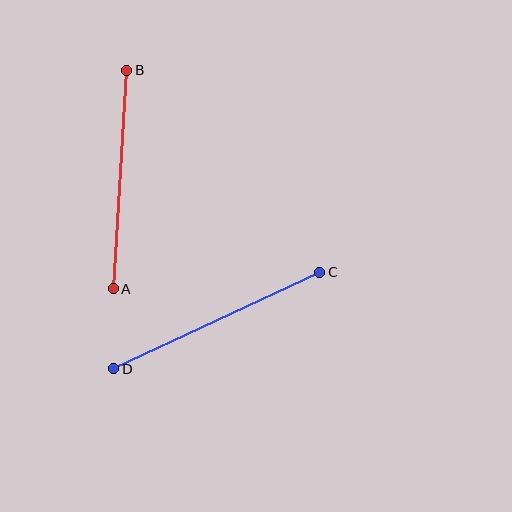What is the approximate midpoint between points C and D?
The midpoint is at approximately (217, 320) pixels.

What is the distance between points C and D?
The distance is approximately 227 pixels.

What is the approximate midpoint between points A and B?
The midpoint is at approximately (120, 179) pixels.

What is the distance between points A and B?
The distance is approximately 219 pixels.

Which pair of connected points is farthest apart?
Points C and D are farthest apart.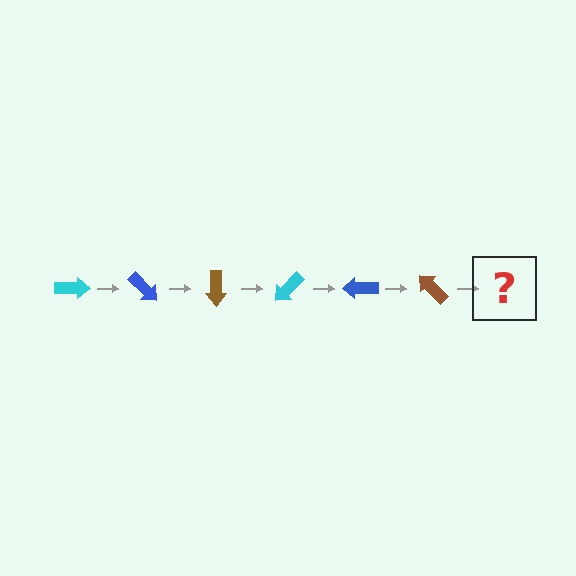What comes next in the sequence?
The next element should be a cyan arrow, rotated 270 degrees from the start.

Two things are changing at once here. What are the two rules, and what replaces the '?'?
The two rules are that it rotates 45 degrees each step and the color cycles through cyan, blue, and brown. The '?' should be a cyan arrow, rotated 270 degrees from the start.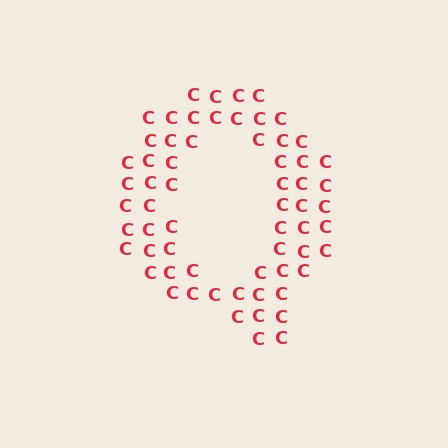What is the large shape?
The large shape is the letter Q.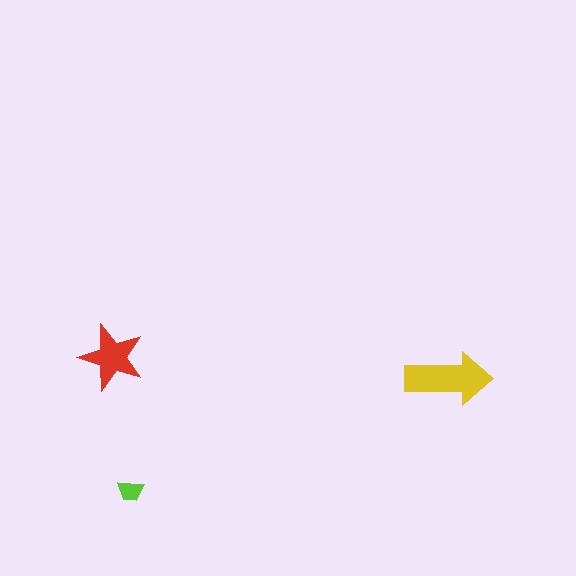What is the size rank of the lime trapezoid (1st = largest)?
3rd.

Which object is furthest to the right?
The yellow arrow is rightmost.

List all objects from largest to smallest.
The yellow arrow, the red star, the lime trapezoid.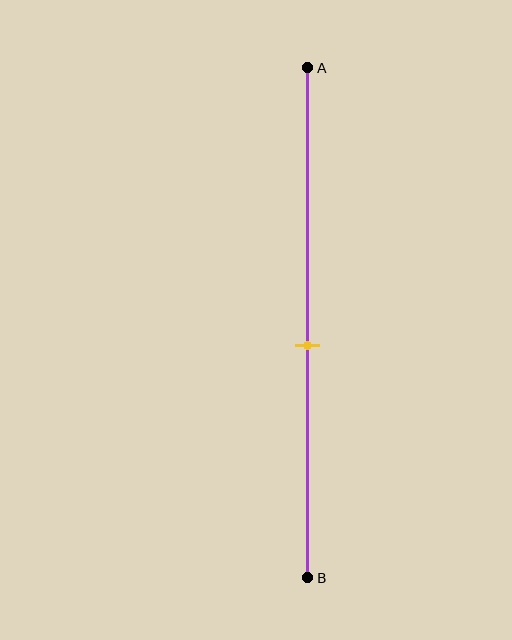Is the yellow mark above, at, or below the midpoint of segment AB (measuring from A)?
The yellow mark is below the midpoint of segment AB.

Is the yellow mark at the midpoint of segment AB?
No, the mark is at about 55% from A, not at the 50% midpoint.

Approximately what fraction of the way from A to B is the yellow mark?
The yellow mark is approximately 55% of the way from A to B.